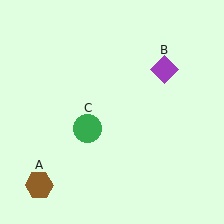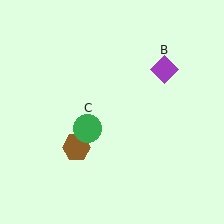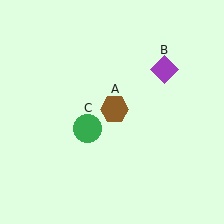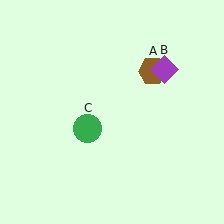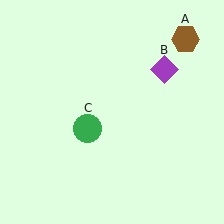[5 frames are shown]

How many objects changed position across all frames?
1 object changed position: brown hexagon (object A).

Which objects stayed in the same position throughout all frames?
Purple diamond (object B) and green circle (object C) remained stationary.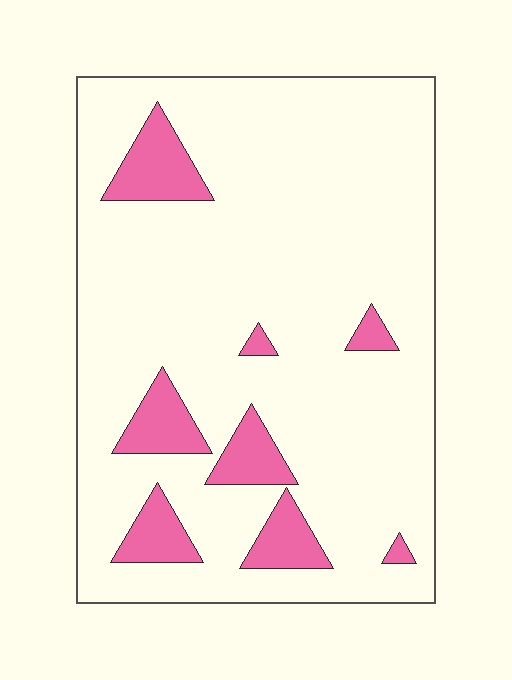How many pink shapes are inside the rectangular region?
8.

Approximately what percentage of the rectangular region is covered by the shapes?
Approximately 15%.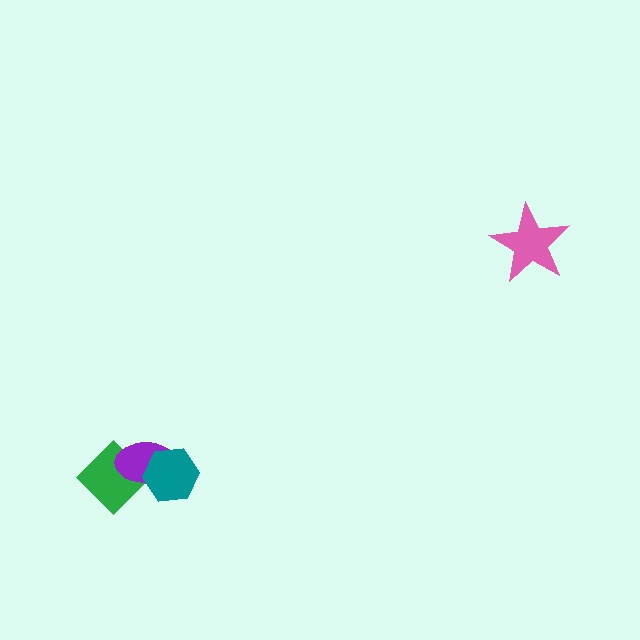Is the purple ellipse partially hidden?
Yes, it is partially covered by another shape.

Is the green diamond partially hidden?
Yes, it is partially covered by another shape.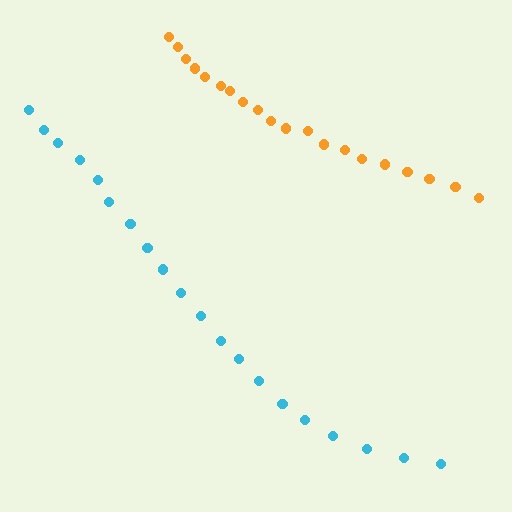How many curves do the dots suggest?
There are 2 distinct paths.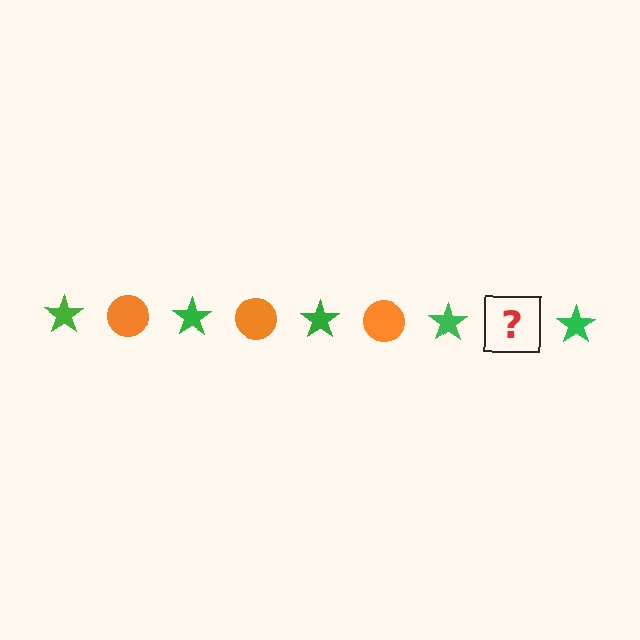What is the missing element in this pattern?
The missing element is an orange circle.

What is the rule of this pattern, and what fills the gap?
The rule is that the pattern alternates between green star and orange circle. The gap should be filled with an orange circle.